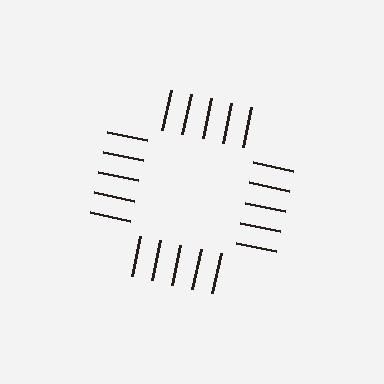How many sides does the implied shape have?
4 sides — the line-ends trace a square.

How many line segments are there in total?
20 — 5 along each of the 4 edges.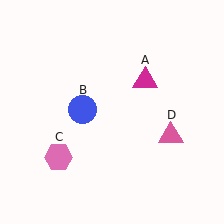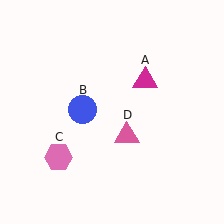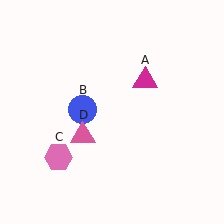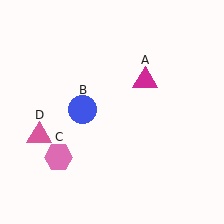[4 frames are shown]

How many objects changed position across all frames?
1 object changed position: pink triangle (object D).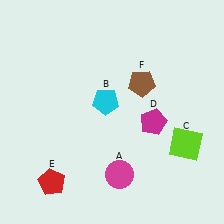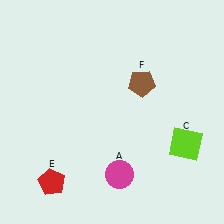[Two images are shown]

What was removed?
The magenta pentagon (D), the cyan pentagon (B) were removed in Image 2.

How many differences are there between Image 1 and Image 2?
There are 2 differences between the two images.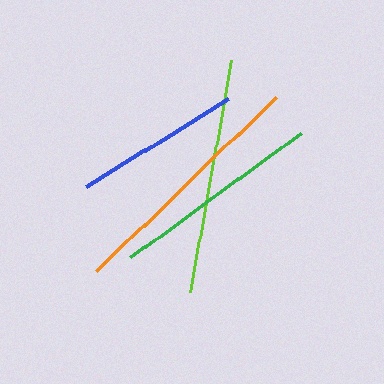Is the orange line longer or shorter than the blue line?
The orange line is longer than the blue line.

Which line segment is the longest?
The orange line is the longest at approximately 250 pixels.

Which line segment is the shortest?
The blue line is the shortest at approximately 167 pixels.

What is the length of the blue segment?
The blue segment is approximately 167 pixels long.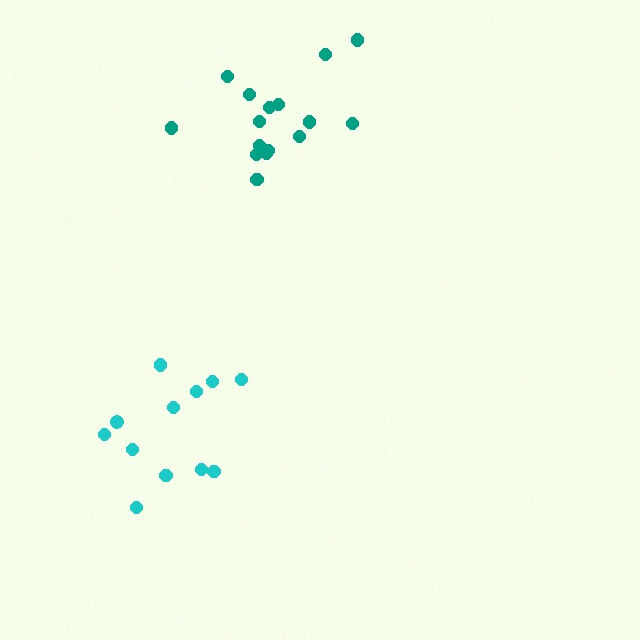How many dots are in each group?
Group 1: 16 dots, Group 2: 12 dots (28 total).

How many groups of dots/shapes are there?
There are 2 groups.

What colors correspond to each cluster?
The clusters are colored: teal, cyan.